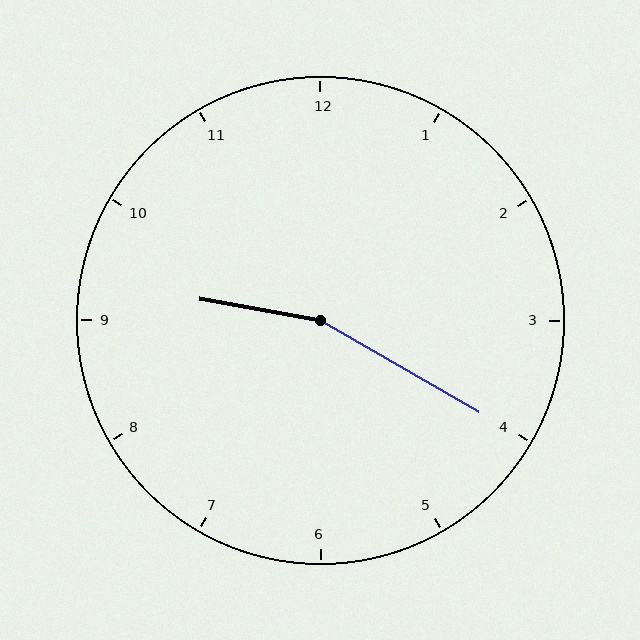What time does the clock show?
9:20.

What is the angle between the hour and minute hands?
Approximately 160 degrees.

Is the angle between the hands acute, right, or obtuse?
It is obtuse.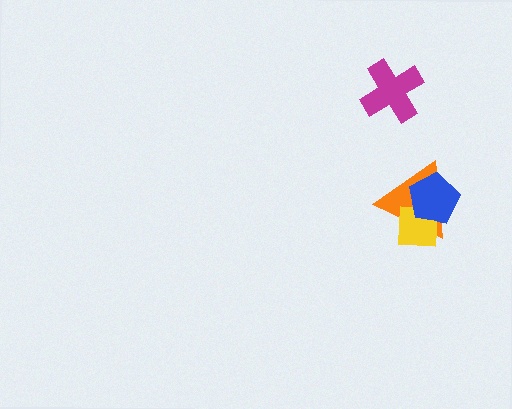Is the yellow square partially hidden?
Yes, it is partially covered by another shape.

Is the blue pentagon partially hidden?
No, no other shape covers it.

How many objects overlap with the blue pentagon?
2 objects overlap with the blue pentagon.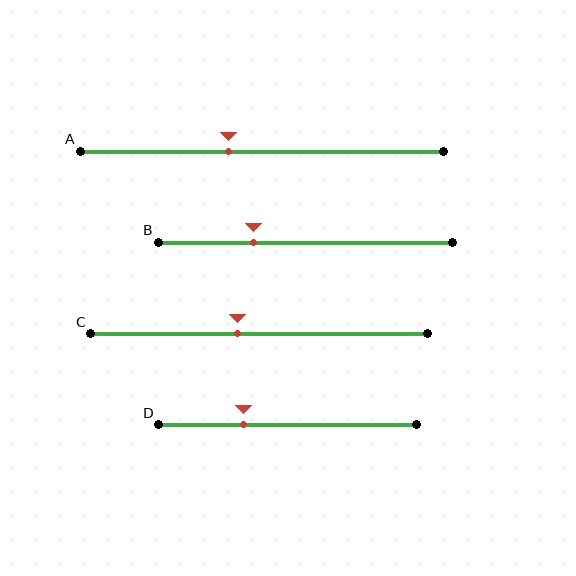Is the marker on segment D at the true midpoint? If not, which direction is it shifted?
No, the marker on segment D is shifted to the left by about 17% of the segment length.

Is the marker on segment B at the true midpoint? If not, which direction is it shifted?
No, the marker on segment B is shifted to the left by about 18% of the segment length.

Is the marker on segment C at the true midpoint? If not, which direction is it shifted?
No, the marker on segment C is shifted to the left by about 7% of the segment length.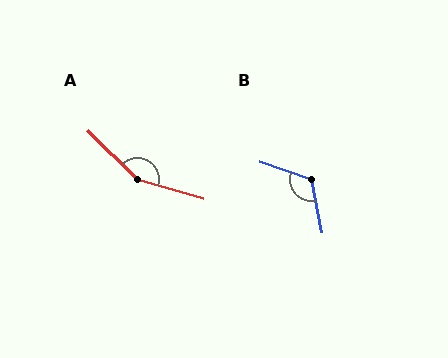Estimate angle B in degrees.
Approximately 120 degrees.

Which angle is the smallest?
B, at approximately 120 degrees.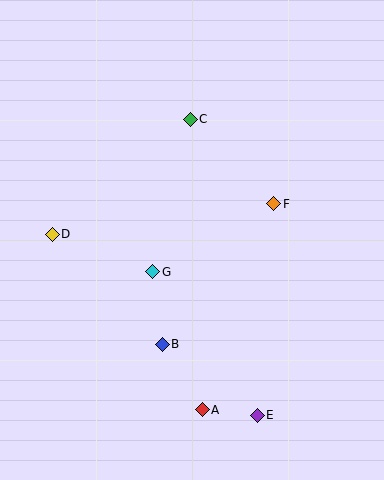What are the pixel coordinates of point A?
Point A is at (202, 410).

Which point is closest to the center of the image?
Point G at (153, 272) is closest to the center.